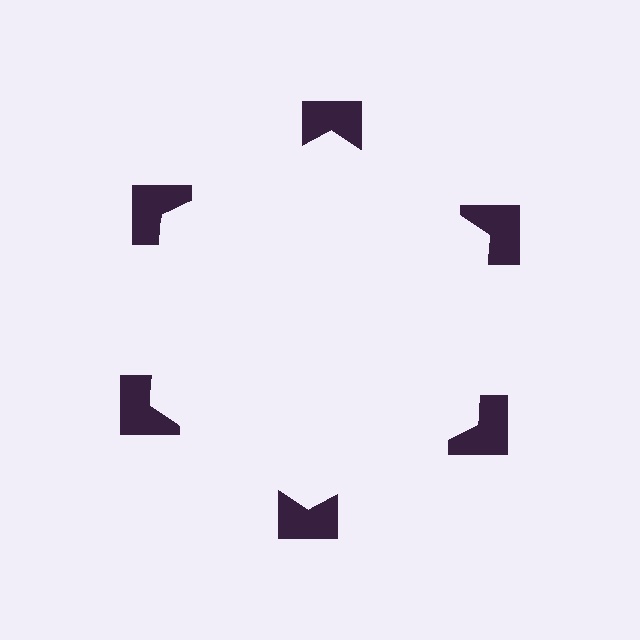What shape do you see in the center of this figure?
An illusory hexagon — its edges are inferred from the aligned wedge cuts in the notched squares, not physically drawn.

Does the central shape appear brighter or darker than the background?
It typically appears slightly brighter than the background, even though no actual brightness change is drawn.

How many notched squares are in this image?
There are 6 — one at each vertex of the illusory hexagon.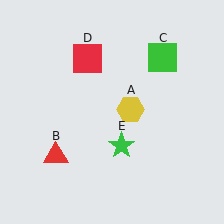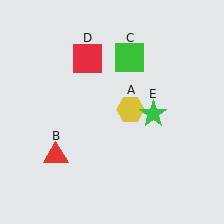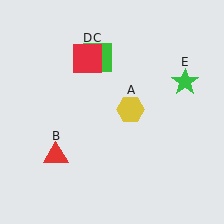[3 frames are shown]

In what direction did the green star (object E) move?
The green star (object E) moved up and to the right.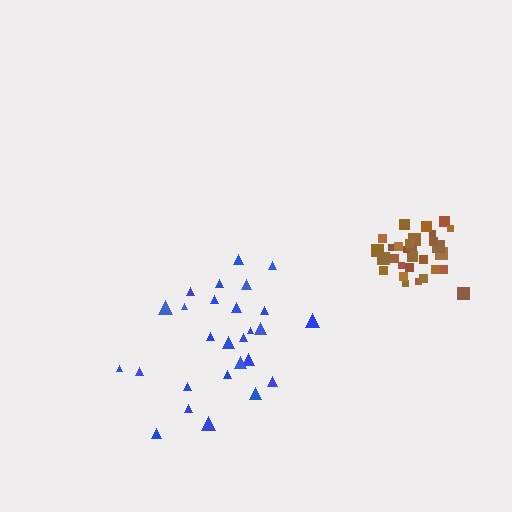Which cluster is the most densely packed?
Brown.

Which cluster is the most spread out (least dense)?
Blue.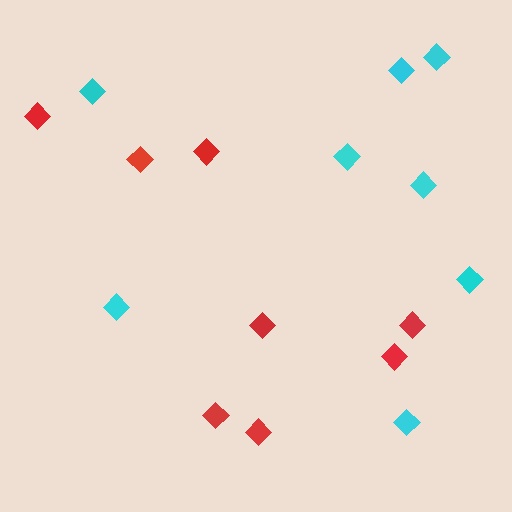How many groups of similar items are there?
There are 2 groups: one group of red diamonds (8) and one group of cyan diamonds (8).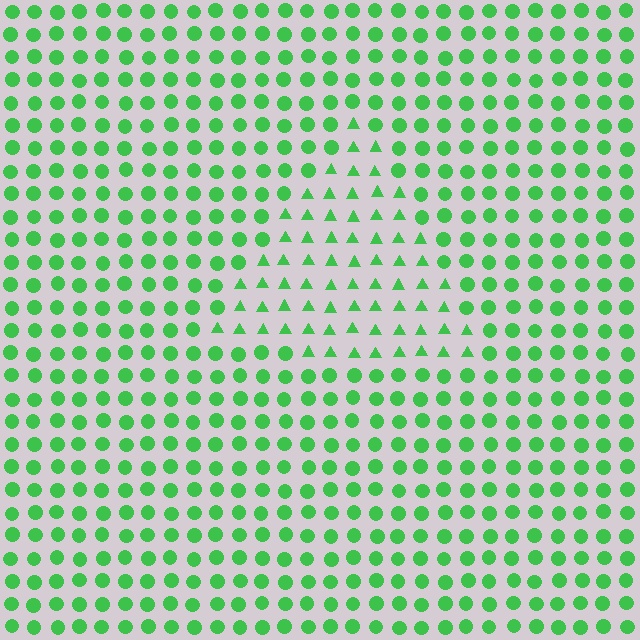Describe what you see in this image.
The image is filled with small green elements arranged in a uniform grid. A triangle-shaped region contains triangles, while the surrounding area contains circles. The boundary is defined purely by the change in element shape.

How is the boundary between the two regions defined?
The boundary is defined by a change in element shape: triangles inside vs. circles outside. All elements share the same color and spacing.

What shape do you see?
I see a triangle.